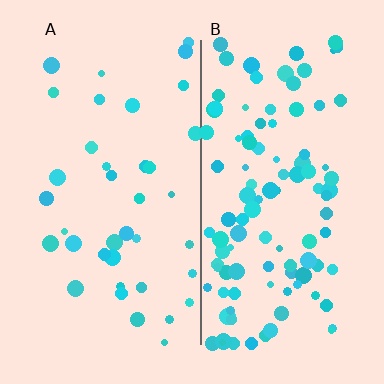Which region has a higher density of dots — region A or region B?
B (the right).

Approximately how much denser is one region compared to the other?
Approximately 2.7× — region B over region A.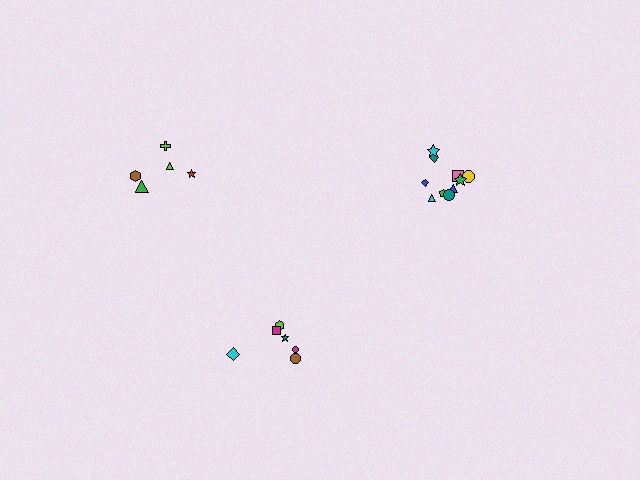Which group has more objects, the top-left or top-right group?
The top-right group.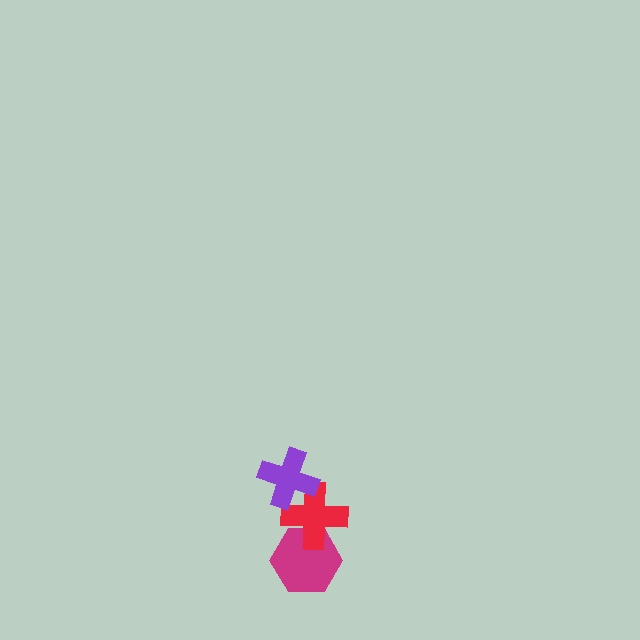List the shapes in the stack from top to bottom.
From top to bottom: the purple cross, the red cross, the magenta hexagon.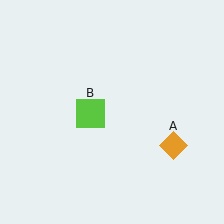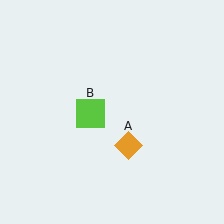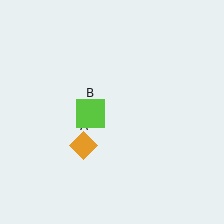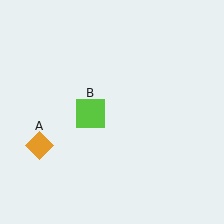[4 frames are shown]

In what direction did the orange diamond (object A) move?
The orange diamond (object A) moved left.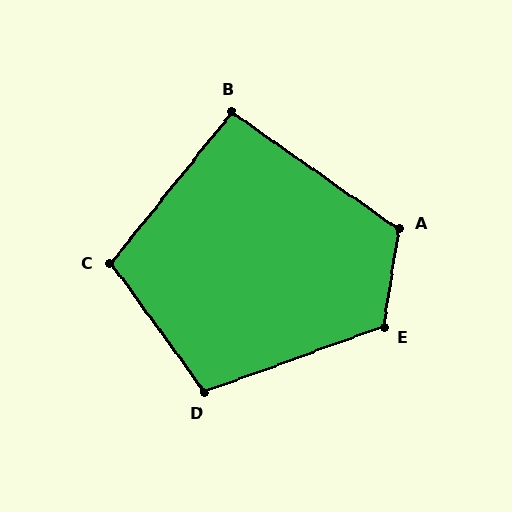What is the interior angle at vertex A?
Approximately 116 degrees (obtuse).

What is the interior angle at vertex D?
Approximately 106 degrees (obtuse).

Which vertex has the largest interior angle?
E, at approximately 119 degrees.